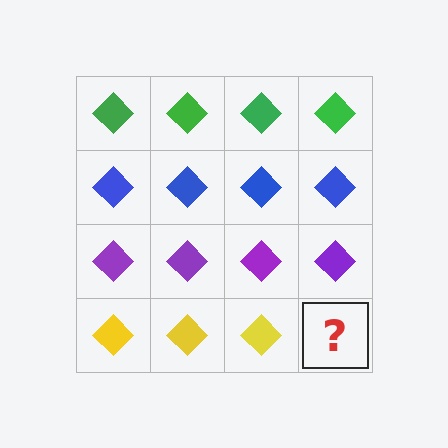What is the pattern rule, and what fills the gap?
The rule is that each row has a consistent color. The gap should be filled with a yellow diamond.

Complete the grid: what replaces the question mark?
The question mark should be replaced with a yellow diamond.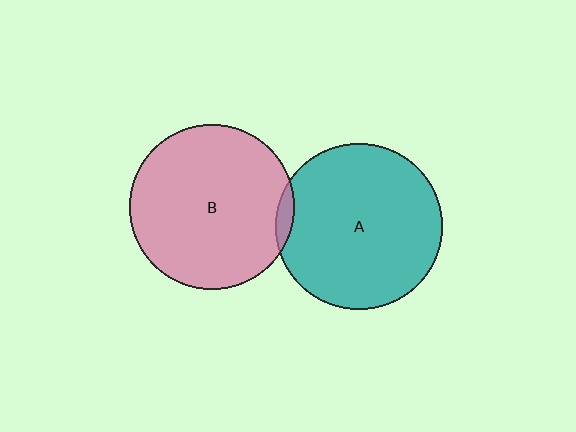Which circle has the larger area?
Circle A (teal).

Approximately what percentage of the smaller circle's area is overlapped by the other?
Approximately 5%.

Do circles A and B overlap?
Yes.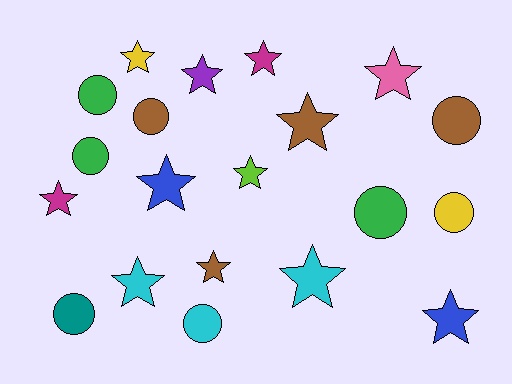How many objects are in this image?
There are 20 objects.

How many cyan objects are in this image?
There are 3 cyan objects.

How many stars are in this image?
There are 12 stars.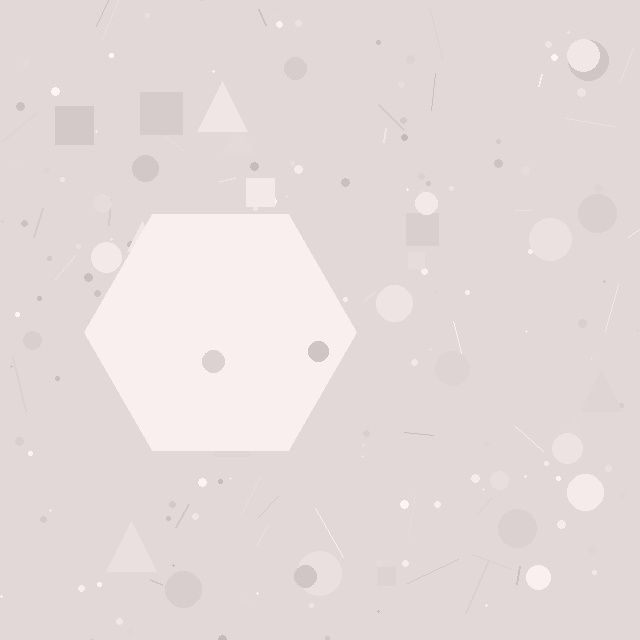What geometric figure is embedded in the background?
A hexagon is embedded in the background.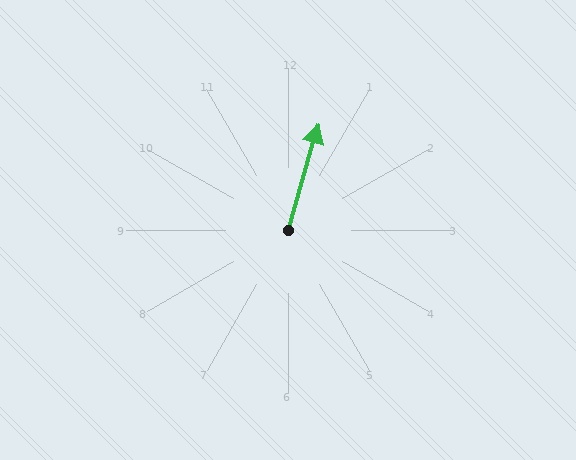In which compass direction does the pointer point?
North.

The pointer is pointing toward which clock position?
Roughly 1 o'clock.